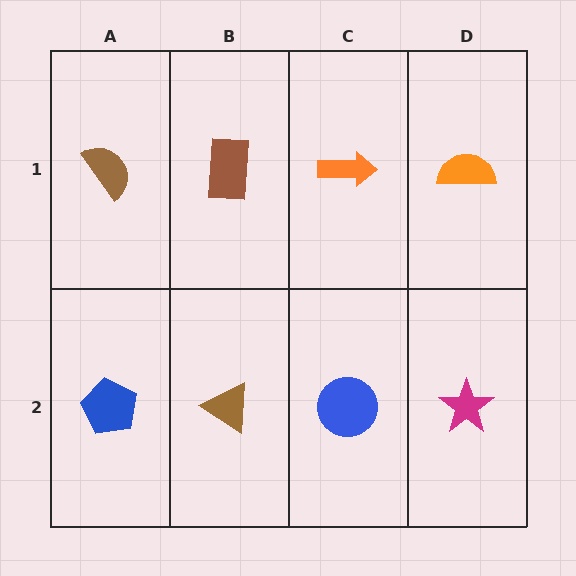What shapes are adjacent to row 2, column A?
A brown semicircle (row 1, column A), a brown triangle (row 2, column B).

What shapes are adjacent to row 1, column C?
A blue circle (row 2, column C), a brown rectangle (row 1, column B), an orange semicircle (row 1, column D).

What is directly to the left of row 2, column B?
A blue pentagon.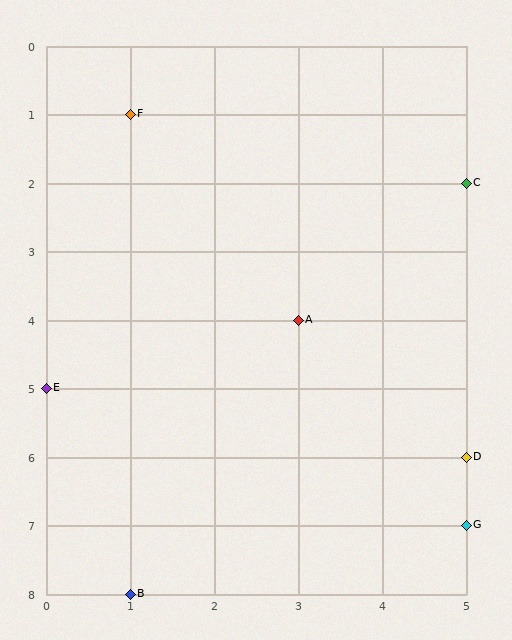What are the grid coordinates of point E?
Point E is at grid coordinates (0, 5).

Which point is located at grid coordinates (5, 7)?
Point G is at (5, 7).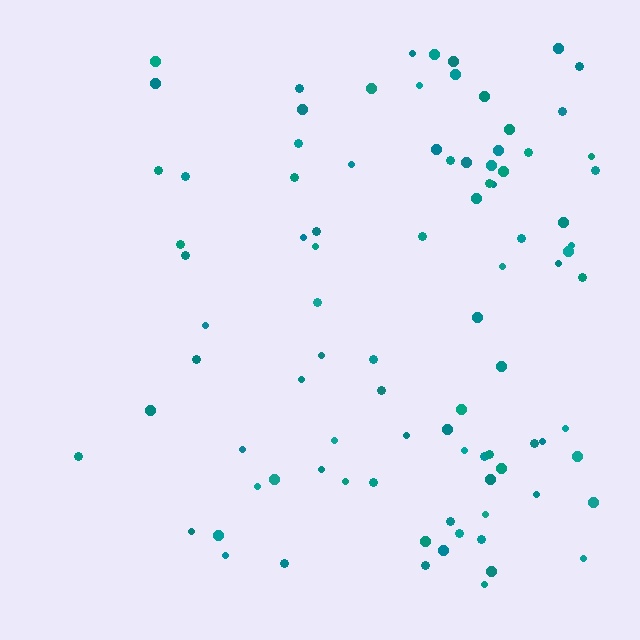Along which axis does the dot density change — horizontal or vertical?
Horizontal.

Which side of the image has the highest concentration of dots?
The right.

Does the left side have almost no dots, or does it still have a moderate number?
Still a moderate number, just noticeably fewer than the right.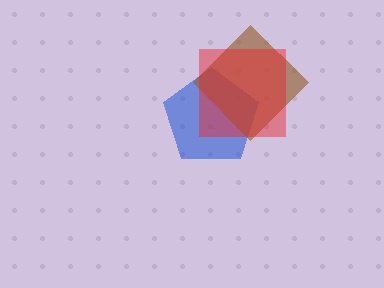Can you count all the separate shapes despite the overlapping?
Yes, there are 3 separate shapes.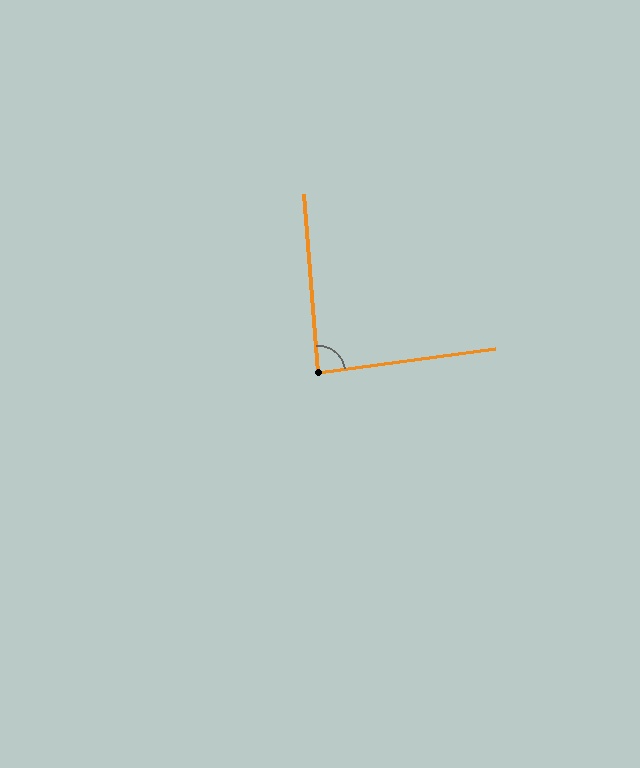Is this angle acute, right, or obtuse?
It is approximately a right angle.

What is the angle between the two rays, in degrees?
Approximately 87 degrees.